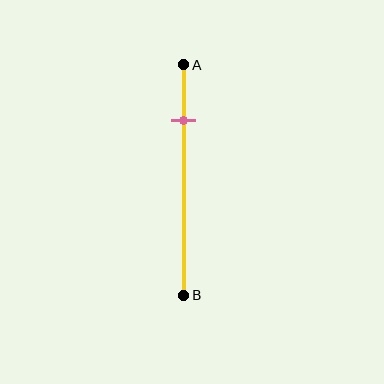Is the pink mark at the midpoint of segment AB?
No, the mark is at about 25% from A, not at the 50% midpoint.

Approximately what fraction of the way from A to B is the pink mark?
The pink mark is approximately 25% of the way from A to B.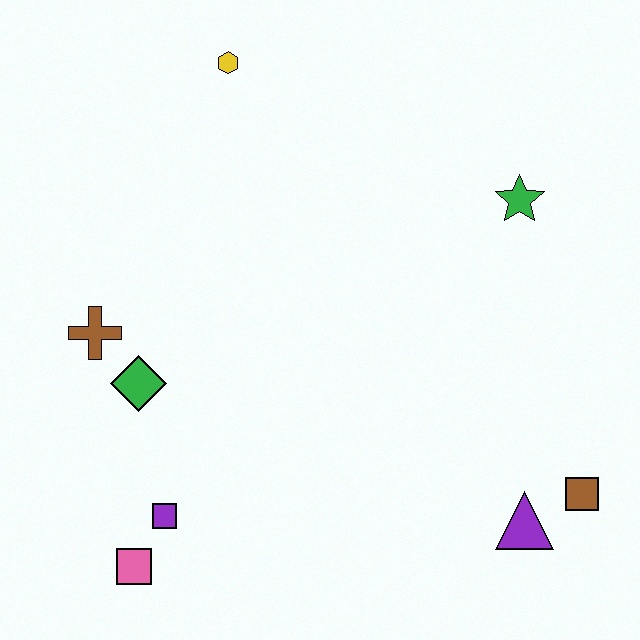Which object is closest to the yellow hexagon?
The brown cross is closest to the yellow hexagon.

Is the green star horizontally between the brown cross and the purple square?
No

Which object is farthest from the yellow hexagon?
The brown square is farthest from the yellow hexagon.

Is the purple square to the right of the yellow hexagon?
No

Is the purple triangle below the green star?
Yes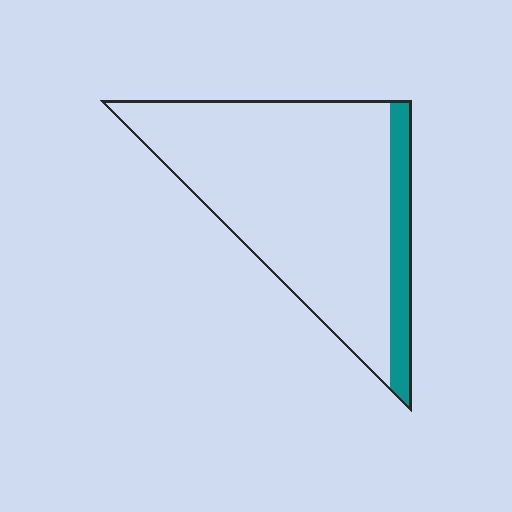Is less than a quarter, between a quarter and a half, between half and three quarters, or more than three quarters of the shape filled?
Less than a quarter.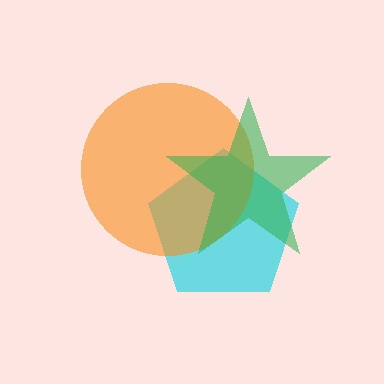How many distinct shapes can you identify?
There are 3 distinct shapes: a cyan pentagon, an orange circle, a green star.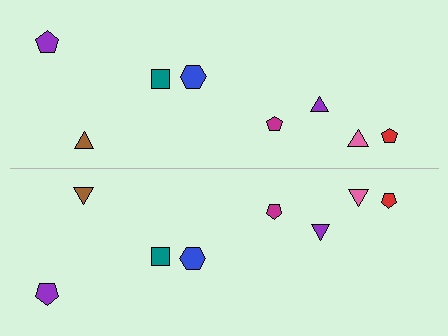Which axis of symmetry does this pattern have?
The pattern has a horizontal axis of symmetry running through the center of the image.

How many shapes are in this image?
There are 16 shapes in this image.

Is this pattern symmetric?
Yes, this pattern has bilateral (reflection) symmetry.